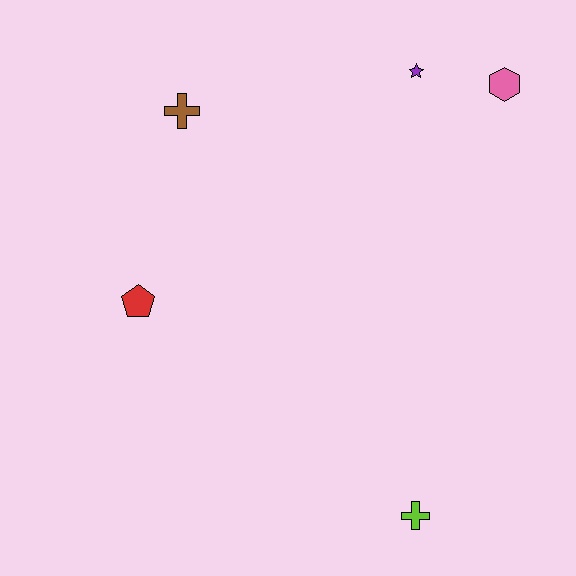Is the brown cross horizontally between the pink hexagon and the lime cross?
No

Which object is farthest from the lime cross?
The brown cross is farthest from the lime cross.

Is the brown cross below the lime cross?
No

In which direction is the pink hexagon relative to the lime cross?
The pink hexagon is above the lime cross.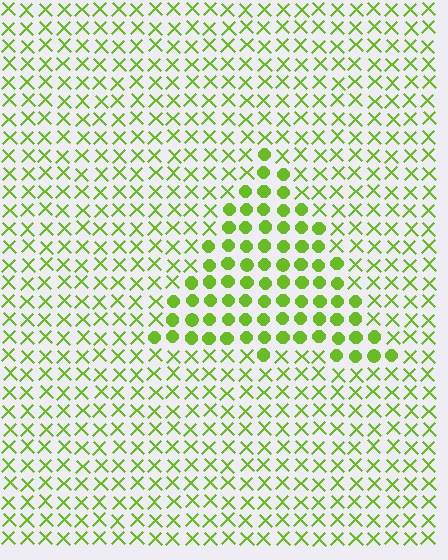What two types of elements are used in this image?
The image uses circles inside the triangle region and X marks outside it.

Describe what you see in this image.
The image is filled with small lime elements arranged in a uniform grid. A triangle-shaped region contains circles, while the surrounding area contains X marks. The boundary is defined purely by the change in element shape.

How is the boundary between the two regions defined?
The boundary is defined by a change in element shape: circles inside vs. X marks outside. All elements share the same color and spacing.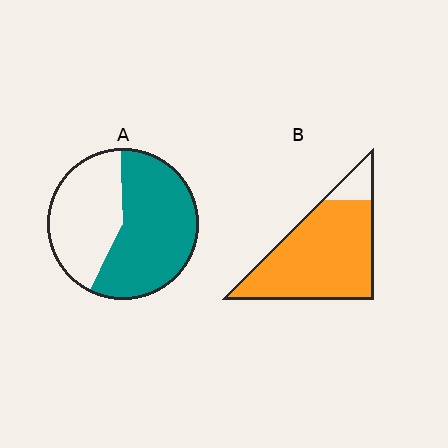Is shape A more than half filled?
Yes.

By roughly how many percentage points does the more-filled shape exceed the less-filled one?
By roughly 30 percentage points (B over A).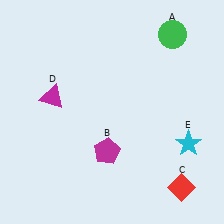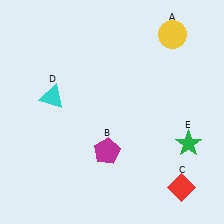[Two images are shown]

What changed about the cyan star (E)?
In Image 1, E is cyan. In Image 2, it changed to green.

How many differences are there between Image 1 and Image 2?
There are 3 differences between the two images.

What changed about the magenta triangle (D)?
In Image 1, D is magenta. In Image 2, it changed to cyan.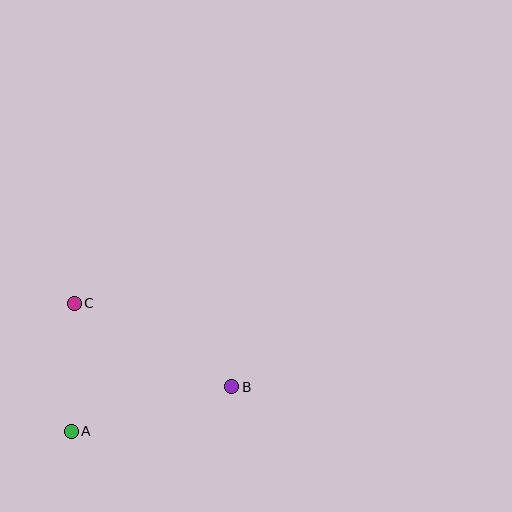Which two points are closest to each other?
Points A and C are closest to each other.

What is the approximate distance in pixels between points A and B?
The distance between A and B is approximately 167 pixels.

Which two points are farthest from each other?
Points B and C are farthest from each other.